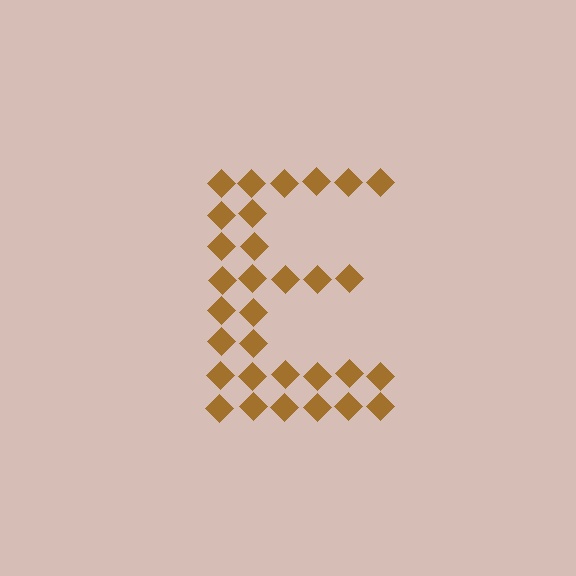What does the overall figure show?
The overall figure shows the letter E.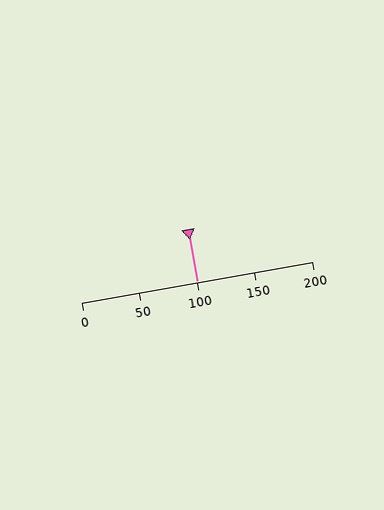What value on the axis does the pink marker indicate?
The marker indicates approximately 100.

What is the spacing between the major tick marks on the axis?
The major ticks are spaced 50 apart.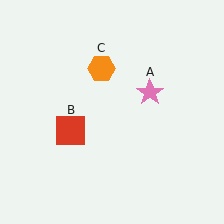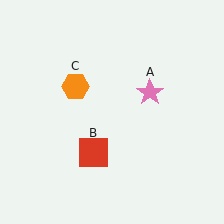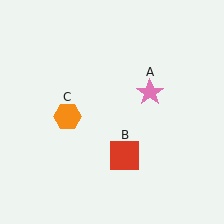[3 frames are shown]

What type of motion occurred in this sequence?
The red square (object B), orange hexagon (object C) rotated counterclockwise around the center of the scene.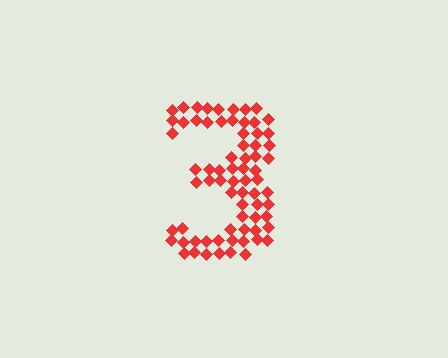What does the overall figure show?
The overall figure shows the digit 3.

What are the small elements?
The small elements are diamonds.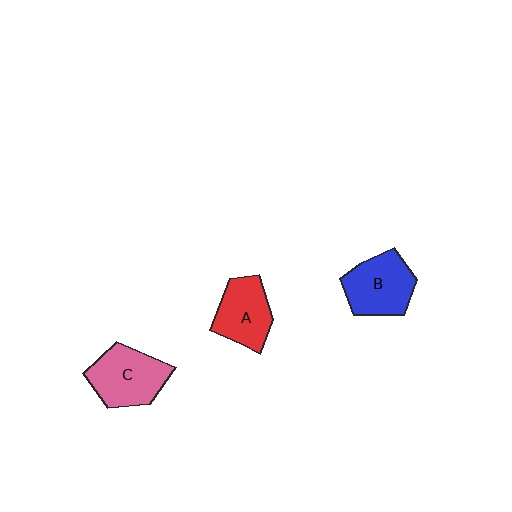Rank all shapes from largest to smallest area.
From largest to smallest: C (pink), B (blue), A (red).